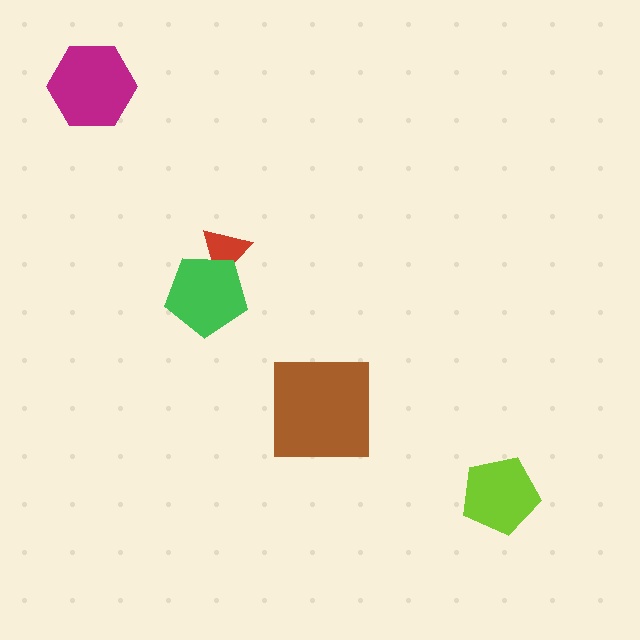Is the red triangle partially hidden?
Yes, it is partially covered by another shape.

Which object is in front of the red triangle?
The green pentagon is in front of the red triangle.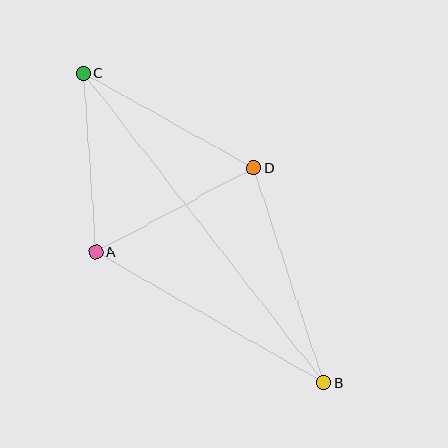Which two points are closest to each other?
Points A and D are closest to each other.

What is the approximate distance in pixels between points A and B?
The distance between A and B is approximately 262 pixels.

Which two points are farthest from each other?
Points B and C are farthest from each other.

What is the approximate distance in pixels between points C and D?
The distance between C and D is approximately 195 pixels.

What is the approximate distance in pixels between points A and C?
The distance between A and C is approximately 180 pixels.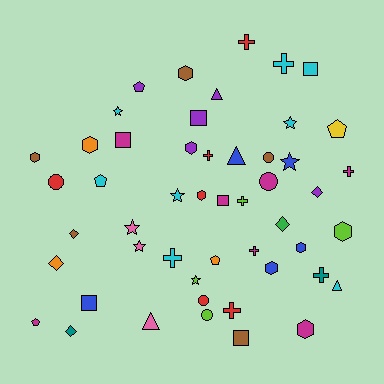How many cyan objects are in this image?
There are 8 cyan objects.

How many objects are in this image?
There are 50 objects.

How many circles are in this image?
There are 5 circles.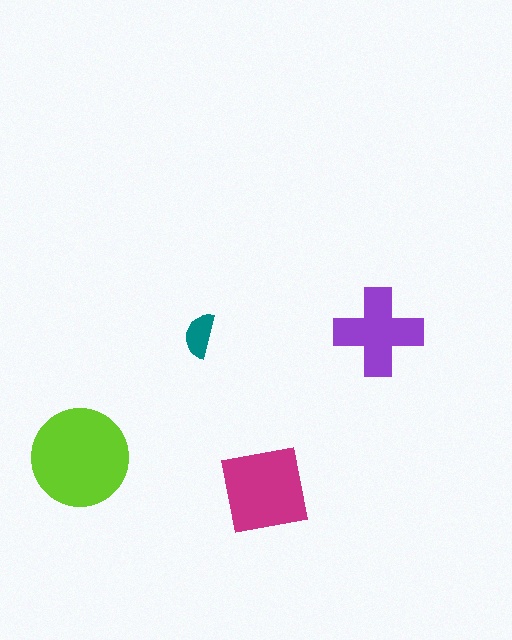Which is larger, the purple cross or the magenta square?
The magenta square.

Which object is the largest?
The lime circle.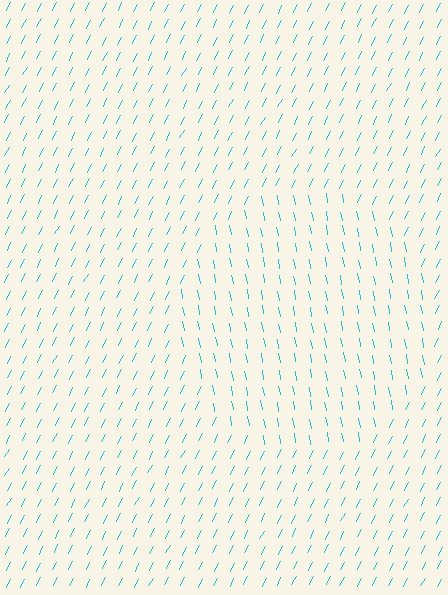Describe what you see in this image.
The image is filled with small cyan line segments. A circle region in the image has lines oriented differently from the surrounding lines, creating a visible texture boundary.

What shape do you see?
I see a circle.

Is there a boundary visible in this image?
Yes, there is a texture boundary formed by a change in line orientation.